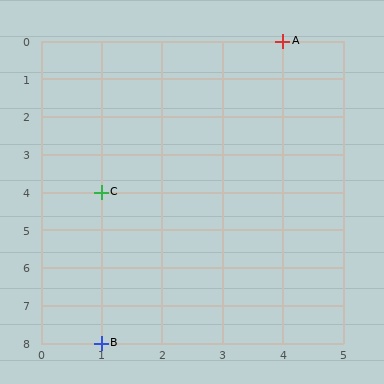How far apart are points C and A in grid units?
Points C and A are 3 columns and 4 rows apart (about 5.0 grid units diagonally).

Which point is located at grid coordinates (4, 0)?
Point A is at (4, 0).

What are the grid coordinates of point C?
Point C is at grid coordinates (1, 4).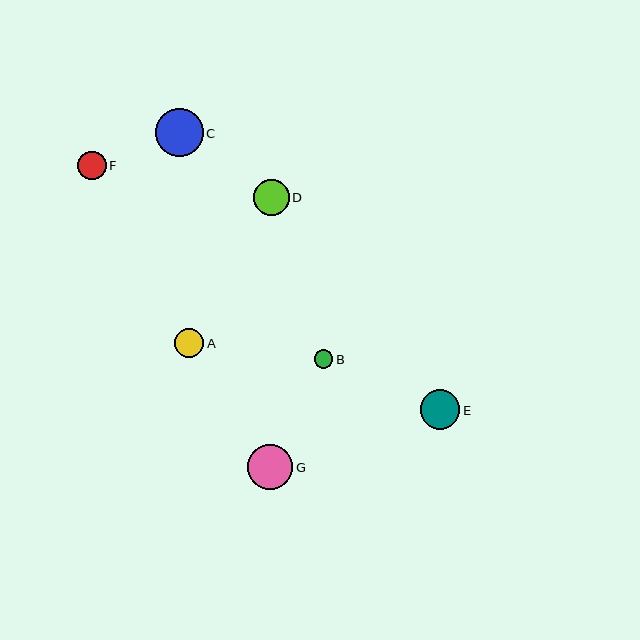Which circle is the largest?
Circle C is the largest with a size of approximately 48 pixels.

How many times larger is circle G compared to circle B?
Circle G is approximately 2.4 times the size of circle B.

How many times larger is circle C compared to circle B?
Circle C is approximately 2.6 times the size of circle B.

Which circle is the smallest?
Circle B is the smallest with a size of approximately 19 pixels.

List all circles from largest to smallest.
From largest to smallest: C, G, E, D, A, F, B.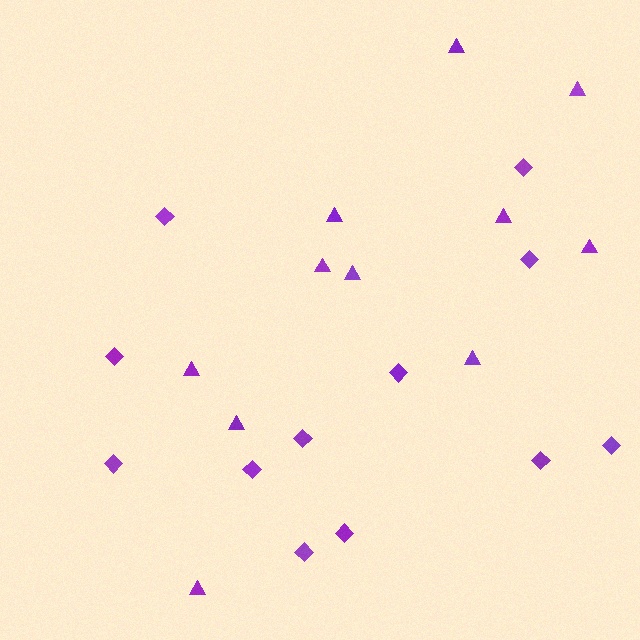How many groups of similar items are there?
There are 2 groups: one group of triangles (11) and one group of diamonds (12).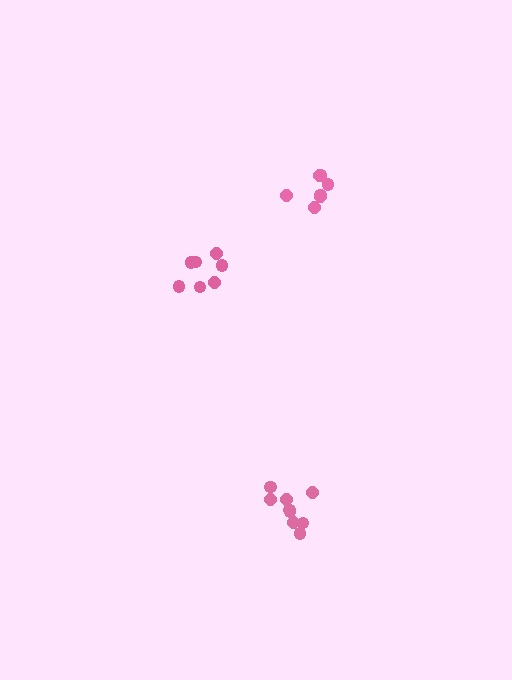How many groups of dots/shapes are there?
There are 3 groups.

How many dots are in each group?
Group 1: 7 dots, Group 2: 9 dots, Group 3: 7 dots (23 total).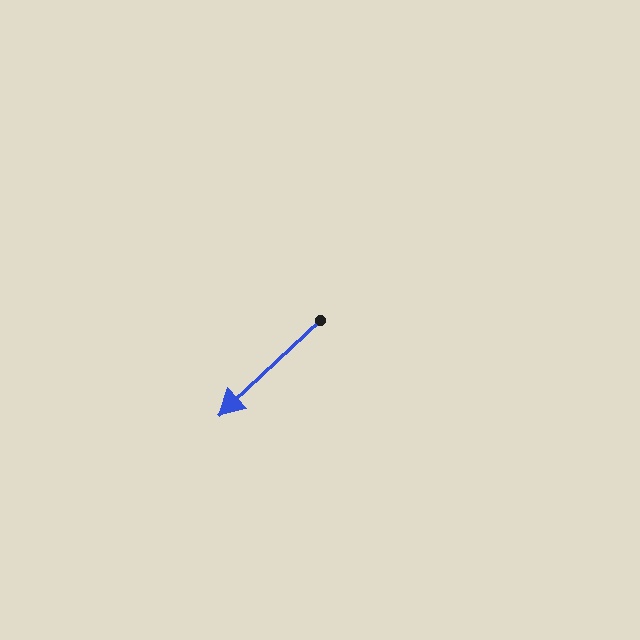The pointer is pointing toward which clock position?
Roughly 8 o'clock.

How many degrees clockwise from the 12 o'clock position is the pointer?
Approximately 227 degrees.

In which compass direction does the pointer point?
Southwest.